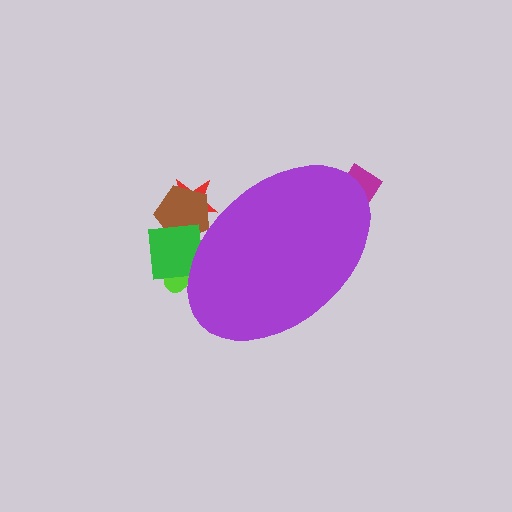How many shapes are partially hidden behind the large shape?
5 shapes are partially hidden.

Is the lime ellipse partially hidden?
Yes, the lime ellipse is partially hidden behind the purple ellipse.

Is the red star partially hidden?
Yes, the red star is partially hidden behind the purple ellipse.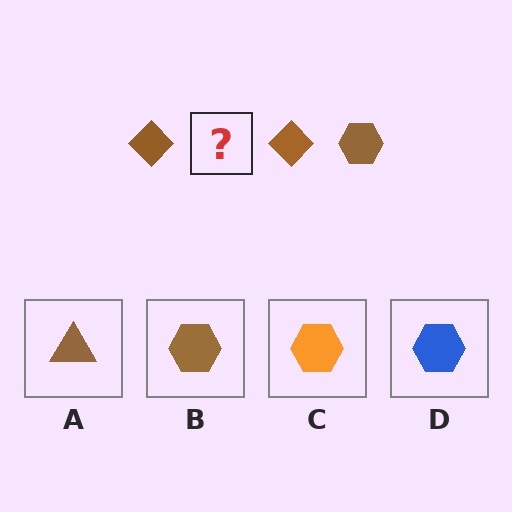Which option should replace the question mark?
Option B.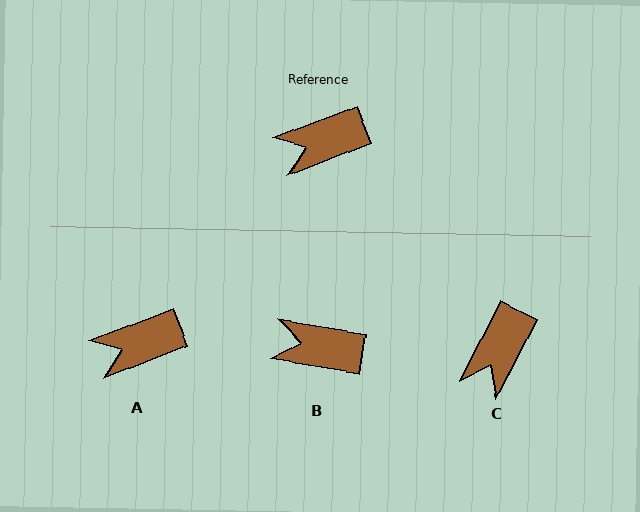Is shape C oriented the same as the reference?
No, it is off by about 42 degrees.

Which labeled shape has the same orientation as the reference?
A.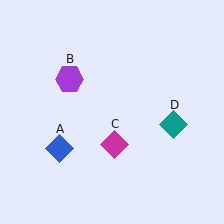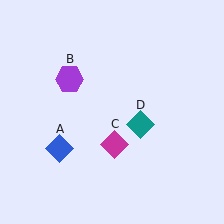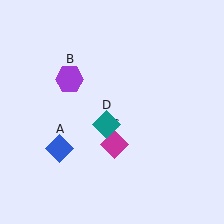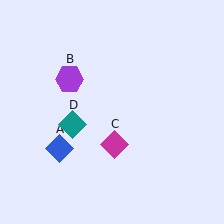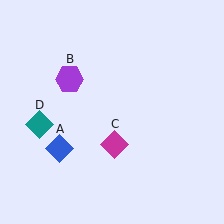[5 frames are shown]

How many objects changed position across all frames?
1 object changed position: teal diamond (object D).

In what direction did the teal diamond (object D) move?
The teal diamond (object D) moved left.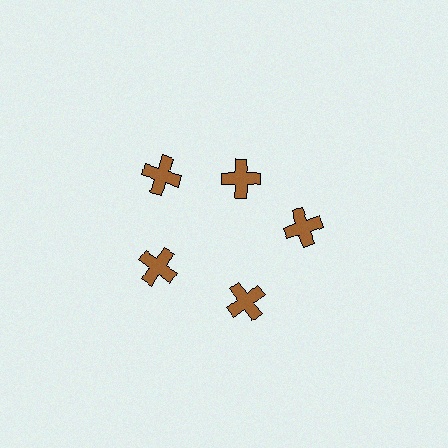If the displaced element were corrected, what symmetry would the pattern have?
It would have 5-fold rotational symmetry — the pattern would map onto itself every 72 degrees.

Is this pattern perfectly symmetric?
No. The 5 brown crosses are arranged in a ring, but one element near the 1 o'clock position is pulled inward toward the center, breaking the 5-fold rotational symmetry.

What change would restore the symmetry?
The symmetry would be restored by moving it outward, back onto the ring so that all 5 crosses sit at equal angles and equal distance from the center.